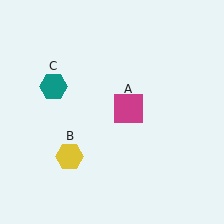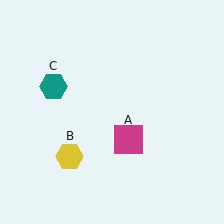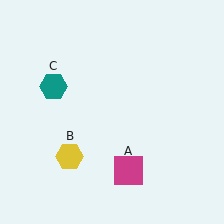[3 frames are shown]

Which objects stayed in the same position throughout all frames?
Yellow hexagon (object B) and teal hexagon (object C) remained stationary.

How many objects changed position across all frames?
1 object changed position: magenta square (object A).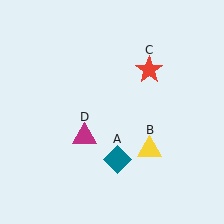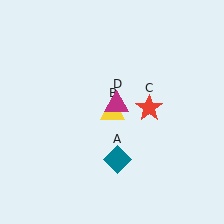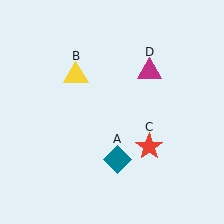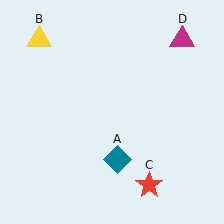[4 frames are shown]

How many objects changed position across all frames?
3 objects changed position: yellow triangle (object B), red star (object C), magenta triangle (object D).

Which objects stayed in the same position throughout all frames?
Teal diamond (object A) remained stationary.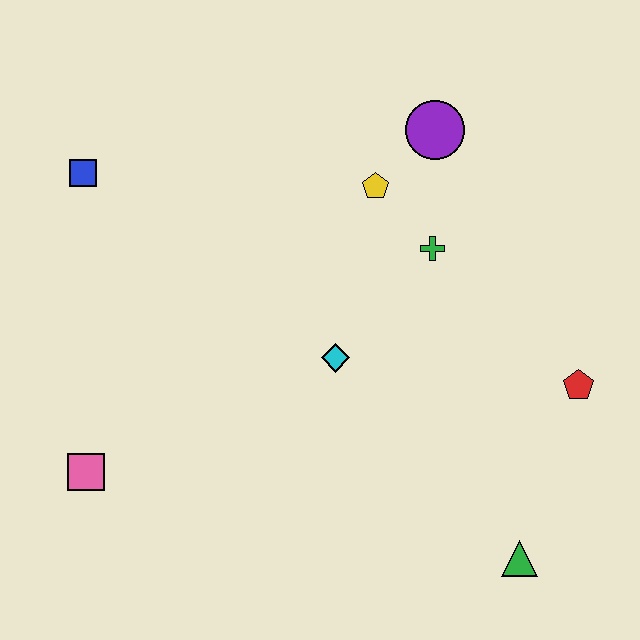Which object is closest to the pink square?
The cyan diamond is closest to the pink square.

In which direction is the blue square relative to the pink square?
The blue square is above the pink square.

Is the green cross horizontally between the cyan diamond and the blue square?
No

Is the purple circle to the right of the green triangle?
No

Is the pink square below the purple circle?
Yes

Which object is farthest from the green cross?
The pink square is farthest from the green cross.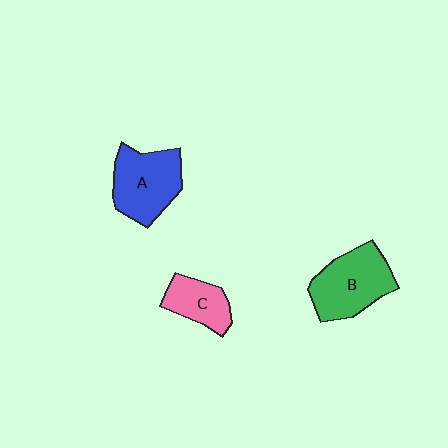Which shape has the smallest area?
Shape C (pink).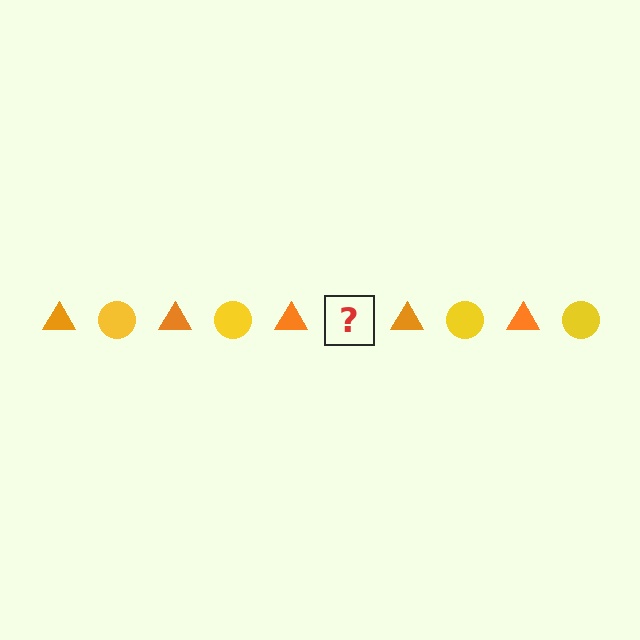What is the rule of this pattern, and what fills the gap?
The rule is that the pattern alternates between orange triangle and yellow circle. The gap should be filled with a yellow circle.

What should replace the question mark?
The question mark should be replaced with a yellow circle.